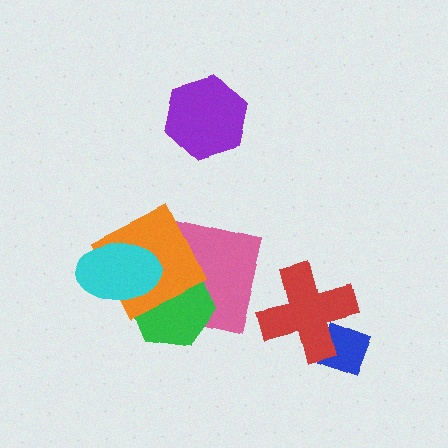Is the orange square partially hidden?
Yes, it is partially covered by another shape.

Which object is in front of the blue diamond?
The red cross is in front of the blue diamond.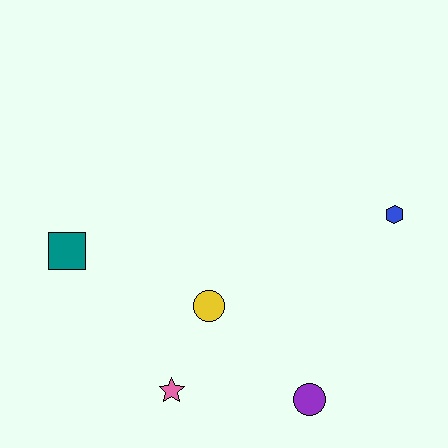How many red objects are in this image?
There are no red objects.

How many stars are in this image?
There is 1 star.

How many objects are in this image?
There are 5 objects.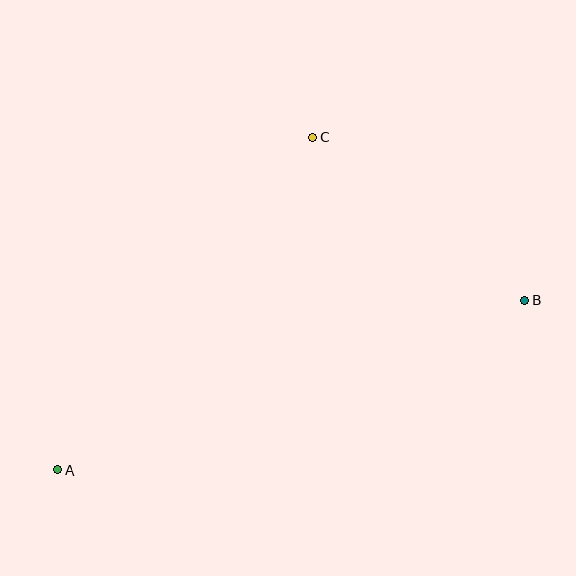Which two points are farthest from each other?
Points A and B are farthest from each other.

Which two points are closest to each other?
Points B and C are closest to each other.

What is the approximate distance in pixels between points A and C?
The distance between A and C is approximately 420 pixels.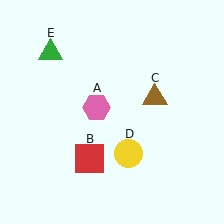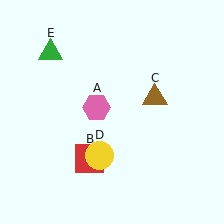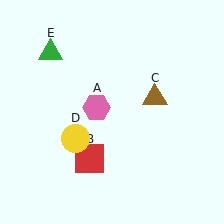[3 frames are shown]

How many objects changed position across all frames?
1 object changed position: yellow circle (object D).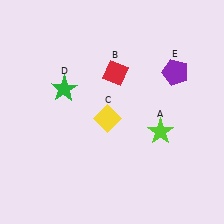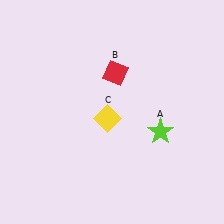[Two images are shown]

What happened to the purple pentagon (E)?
The purple pentagon (E) was removed in Image 2. It was in the top-right area of Image 1.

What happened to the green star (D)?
The green star (D) was removed in Image 2. It was in the top-left area of Image 1.